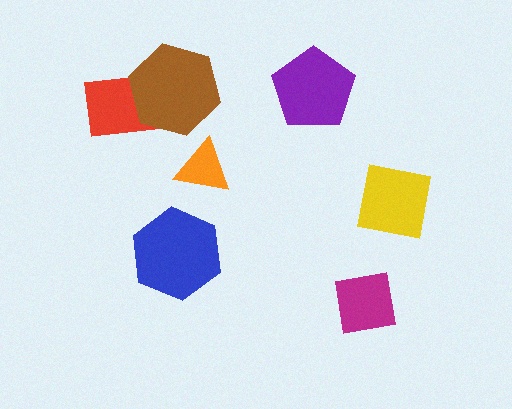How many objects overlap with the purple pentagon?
0 objects overlap with the purple pentagon.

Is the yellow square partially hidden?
No, no other shape covers it.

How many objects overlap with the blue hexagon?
0 objects overlap with the blue hexagon.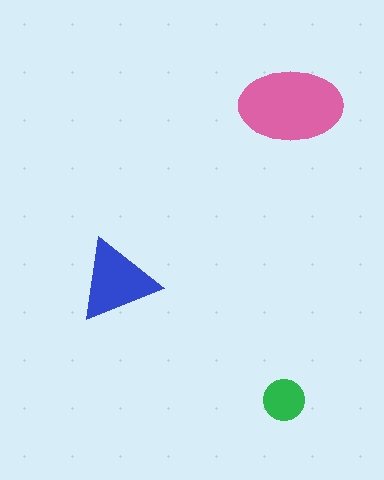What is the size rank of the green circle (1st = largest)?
3rd.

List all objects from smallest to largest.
The green circle, the blue triangle, the pink ellipse.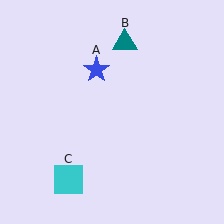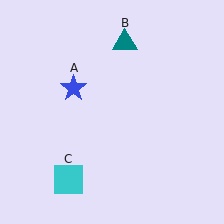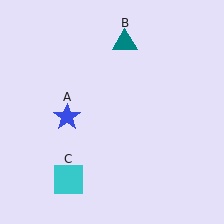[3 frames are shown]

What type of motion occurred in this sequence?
The blue star (object A) rotated counterclockwise around the center of the scene.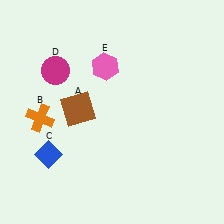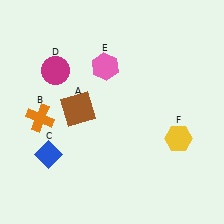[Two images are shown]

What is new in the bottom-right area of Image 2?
A yellow hexagon (F) was added in the bottom-right area of Image 2.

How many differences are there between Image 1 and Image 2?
There is 1 difference between the two images.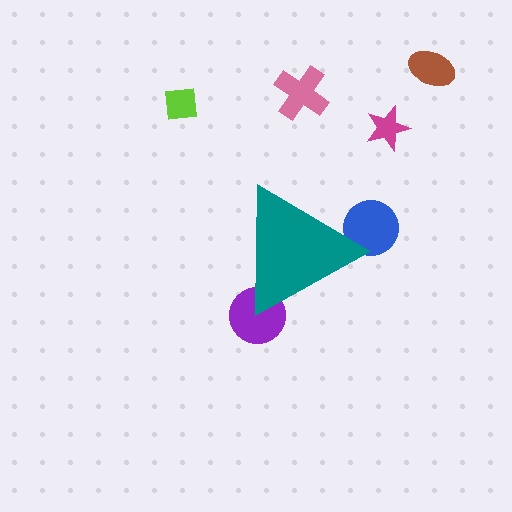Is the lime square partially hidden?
No, the lime square is fully visible.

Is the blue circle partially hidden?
Yes, the blue circle is partially hidden behind the teal triangle.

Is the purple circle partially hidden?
Yes, the purple circle is partially hidden behind the teal triangle.